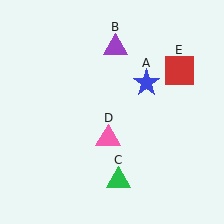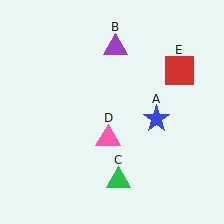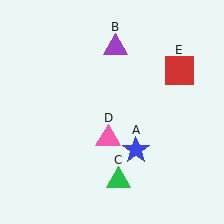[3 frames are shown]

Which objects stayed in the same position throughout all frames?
Purple triangle (object B) and green triangle (object C) and pink triangle (object D) and red square (object E) remained stationary.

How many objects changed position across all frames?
1 object changed position: blue star (object A).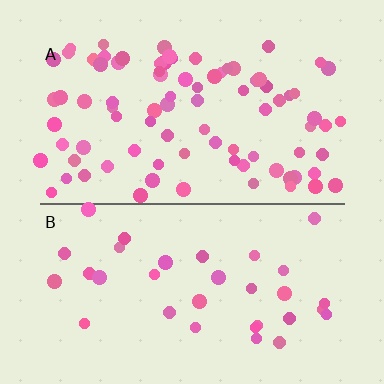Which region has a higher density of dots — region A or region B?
A (the top).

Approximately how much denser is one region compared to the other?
Approximately 2.5× — region A over region B.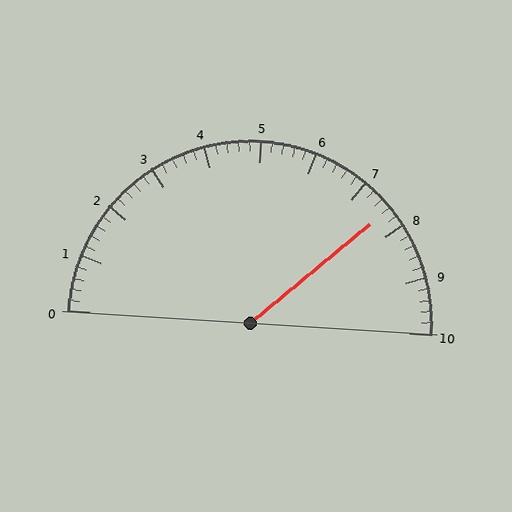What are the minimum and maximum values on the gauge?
The gauge ranges from 0 to 10.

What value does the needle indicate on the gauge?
The needle indicates approximately 7.6.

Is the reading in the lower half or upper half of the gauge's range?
The reading is in the upper half of the range (0 to 10).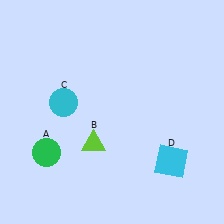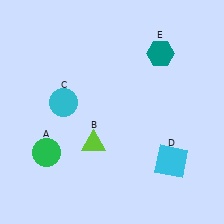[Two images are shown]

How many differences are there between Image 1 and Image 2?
There is 1 difference between the two images.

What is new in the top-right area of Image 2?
A teal hexagon (E) was added in the top-right area of Image 2.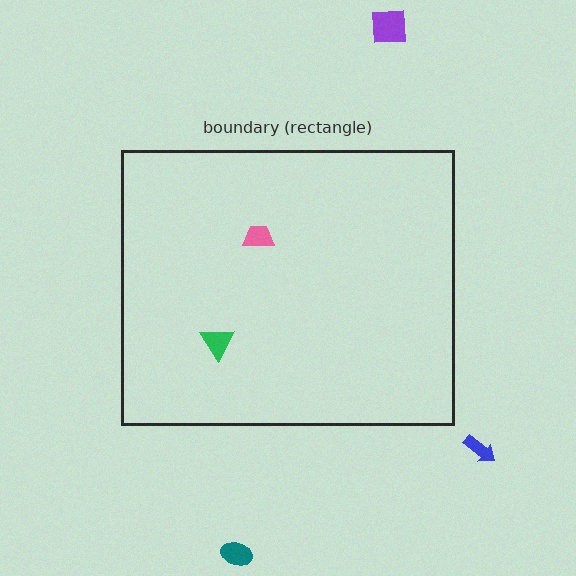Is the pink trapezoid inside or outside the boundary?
Inside.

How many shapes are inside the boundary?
2 inside, 3 outside.